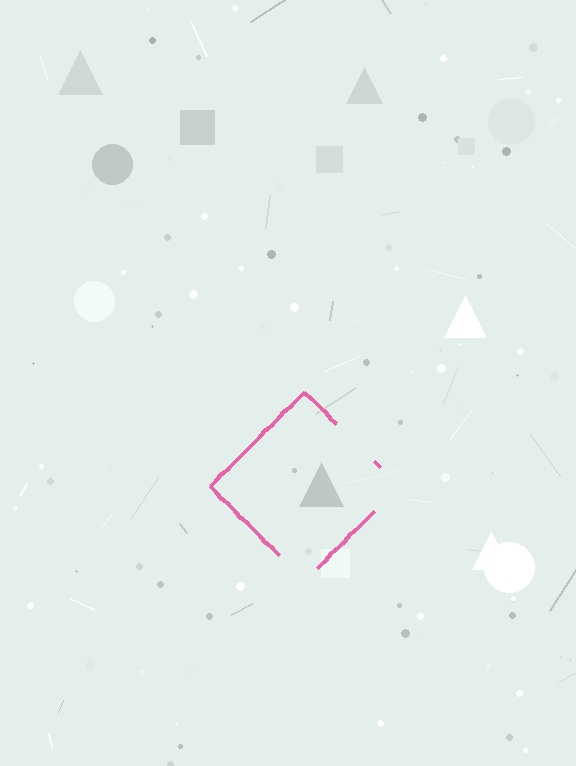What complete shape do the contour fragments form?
The contour fragments form a diamond.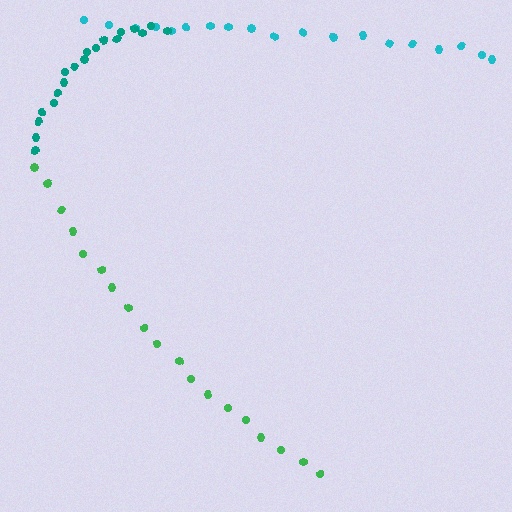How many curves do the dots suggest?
There are 3 distinct paths.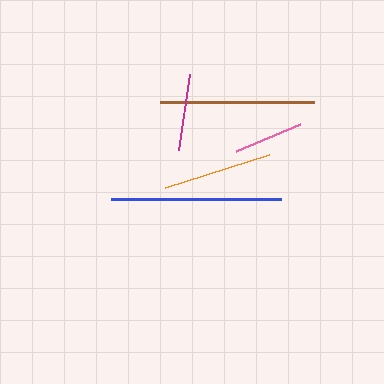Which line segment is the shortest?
The pink line is the shortest at approximately 69 pixels.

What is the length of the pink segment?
The pink segment is approximately 69 pixels long.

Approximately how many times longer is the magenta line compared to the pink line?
The magenta line is approximately 1.1 times the length of the pink line.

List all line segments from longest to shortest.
From longest to shortest: blue, brown, orange, magenta, pink.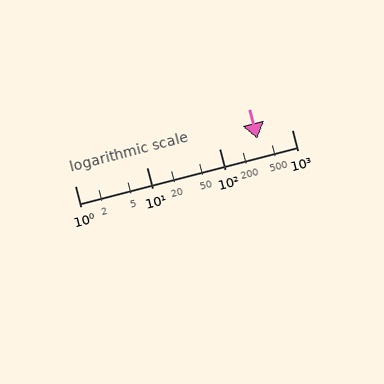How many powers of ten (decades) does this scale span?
The scale spans 3 decades, from 1 to 1000.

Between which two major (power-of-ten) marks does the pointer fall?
The pointer is between 100 and 1000.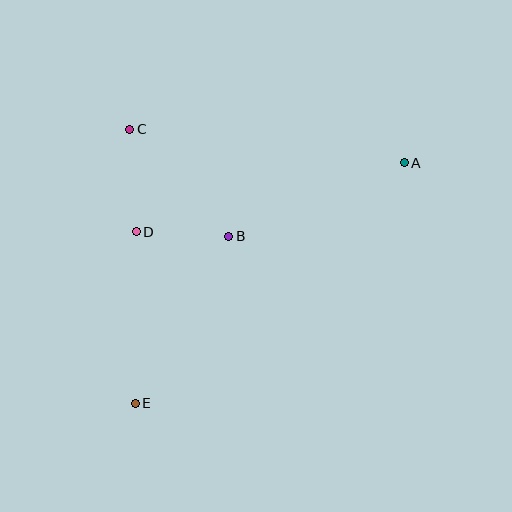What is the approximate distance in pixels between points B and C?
The distance between B and C is approximately 146 pixels.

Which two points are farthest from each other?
Points A and E are farthest from each other.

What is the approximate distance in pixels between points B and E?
The distance between B and E is approximately 192 pixels.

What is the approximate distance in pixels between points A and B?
The distance between A and B is approximately 190 pixels.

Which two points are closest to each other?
Points B and D are closest to each other.